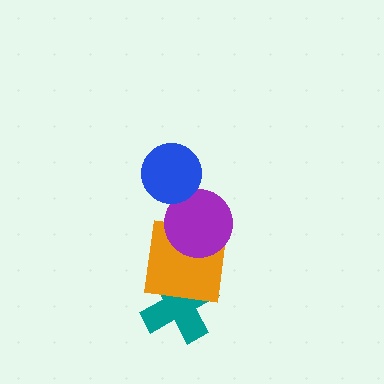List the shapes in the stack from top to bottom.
From top to bottom: the blue circle, the purple circle, the orange square, the teal cross.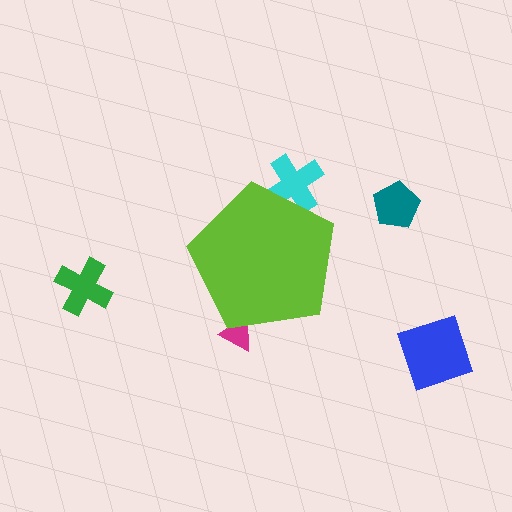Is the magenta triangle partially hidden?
Yes, the magenta triangle is partially hidden behind the lime pentagon.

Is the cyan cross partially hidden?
Yes, the cyan cross is partially hidden behind the lime pentagon.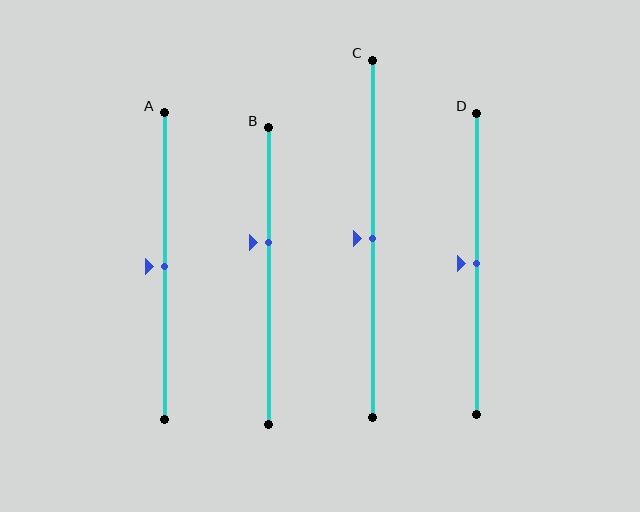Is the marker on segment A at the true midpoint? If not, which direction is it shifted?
Yes, the marker on segment A is at the true midpoint.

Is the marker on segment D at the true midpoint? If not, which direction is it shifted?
Yes, the marker on segment D is at the true midpoint.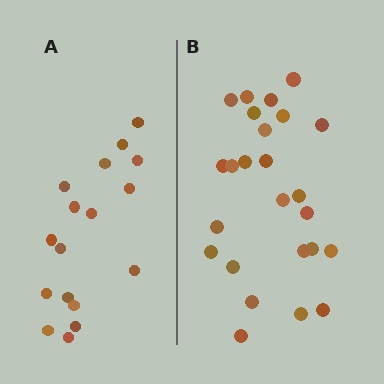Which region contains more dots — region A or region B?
Region B (the right region) has more dots.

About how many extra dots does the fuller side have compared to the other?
Region B has roughly 8 or so more dots than region A.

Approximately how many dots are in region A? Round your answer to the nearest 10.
About 20 dots. (The exact count is 17, which rounds to 20.)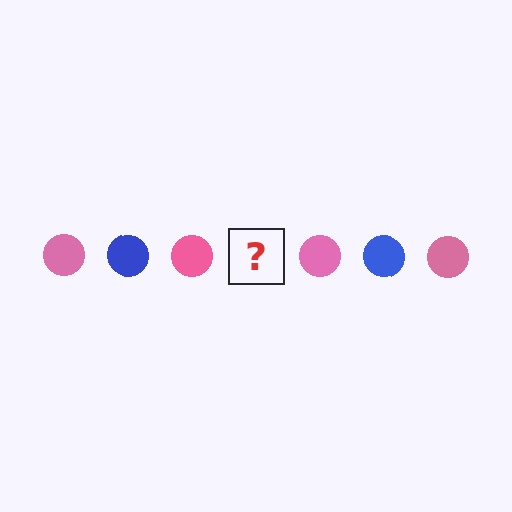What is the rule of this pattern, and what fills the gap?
The rule is that the pattern cycles through pink, blue circles. The gap should be filled with a blue circle.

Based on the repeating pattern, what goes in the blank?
The blank should be a blue circle.